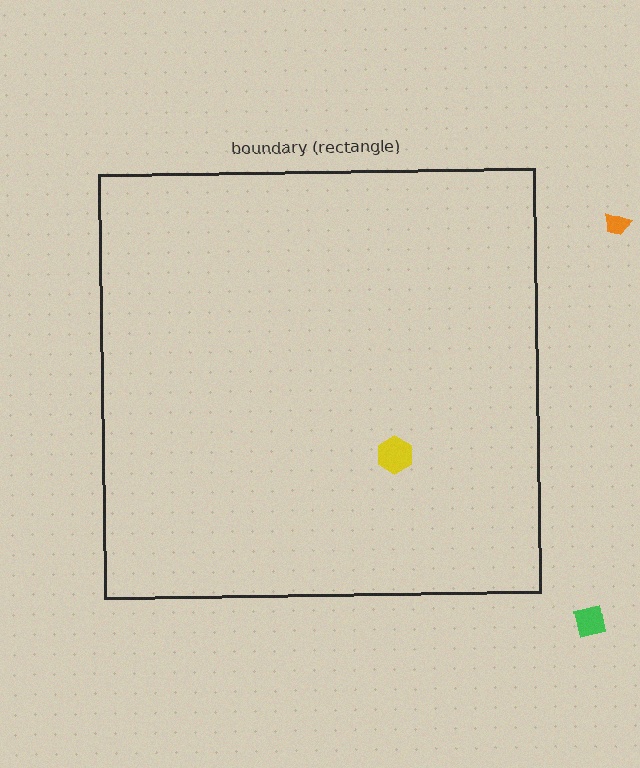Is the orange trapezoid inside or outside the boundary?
Outside.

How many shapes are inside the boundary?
1 inside, 2 outside.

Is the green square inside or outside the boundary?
Outside.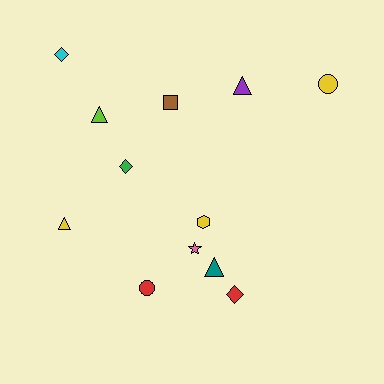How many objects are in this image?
There are 12 objects.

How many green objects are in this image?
There is 1 green object.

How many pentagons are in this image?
There are no pentagons.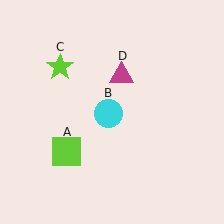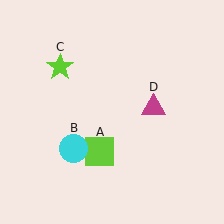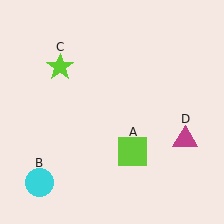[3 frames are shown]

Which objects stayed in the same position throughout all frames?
Lime star (object C) remained stationary.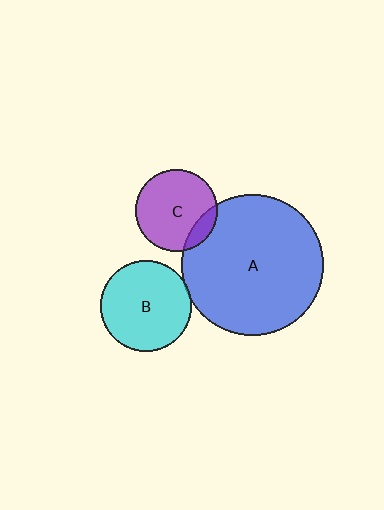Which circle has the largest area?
Circle A (blue).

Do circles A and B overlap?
Yes.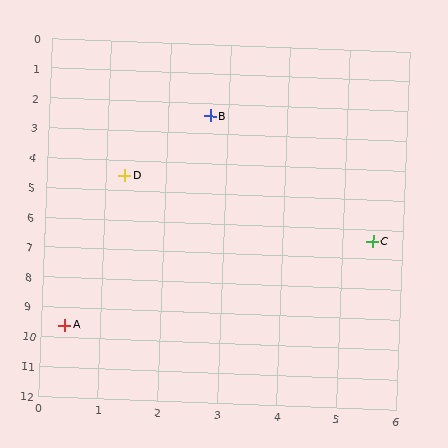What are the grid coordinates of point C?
Point C is at approximately (5.5, 6.4).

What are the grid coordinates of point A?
Point A is at approximately (0.4, 9.6).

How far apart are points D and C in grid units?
Points D and C are about 4.6 grid units apart.